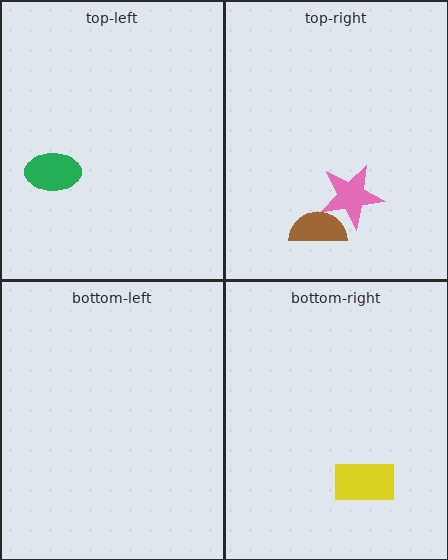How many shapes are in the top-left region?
1.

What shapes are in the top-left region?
The green ellipse.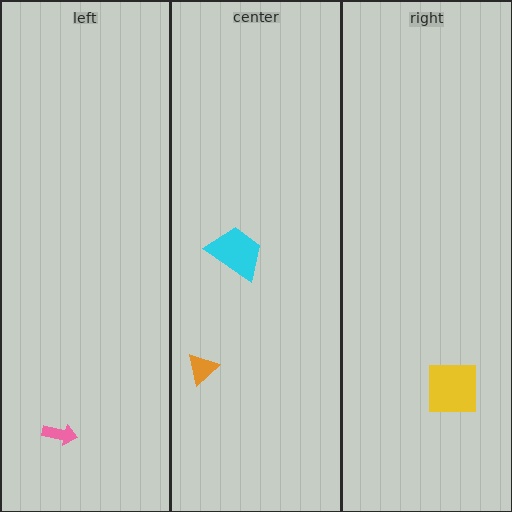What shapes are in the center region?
The orange triangle, the cyan trapezoid.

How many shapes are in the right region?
1.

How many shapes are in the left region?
1.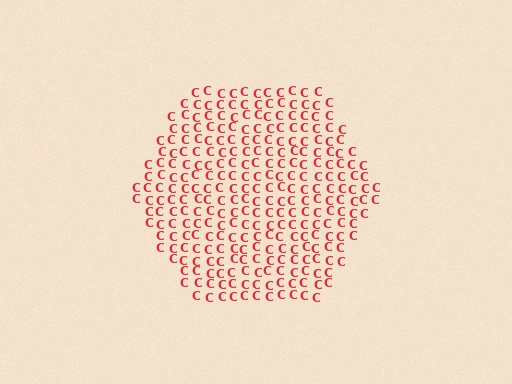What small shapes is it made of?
It is made of small letter C's.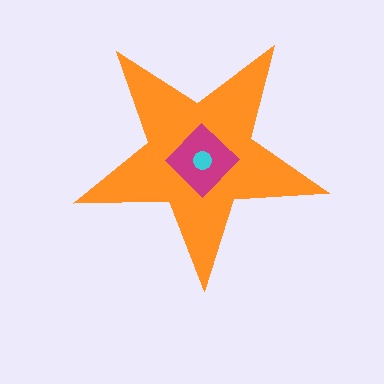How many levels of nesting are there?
3.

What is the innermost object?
The cyan circle.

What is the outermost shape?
The orange star.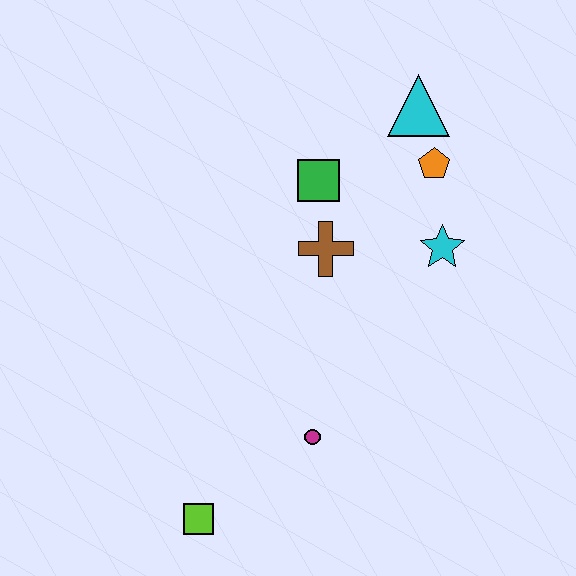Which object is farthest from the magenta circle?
The cyan triangle is farthest from the magenta circle.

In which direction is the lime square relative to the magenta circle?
The lime square is to the left of the magenta circle.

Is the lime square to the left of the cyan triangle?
Yes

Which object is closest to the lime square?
The magenta circle is closest to the lime square.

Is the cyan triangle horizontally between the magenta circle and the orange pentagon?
Yes